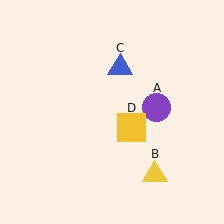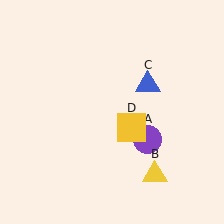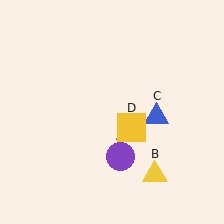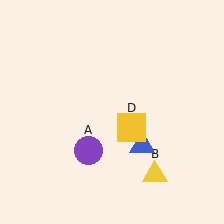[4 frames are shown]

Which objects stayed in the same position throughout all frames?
Yellow triangle (object B) and yellow square (object D) remained stationary.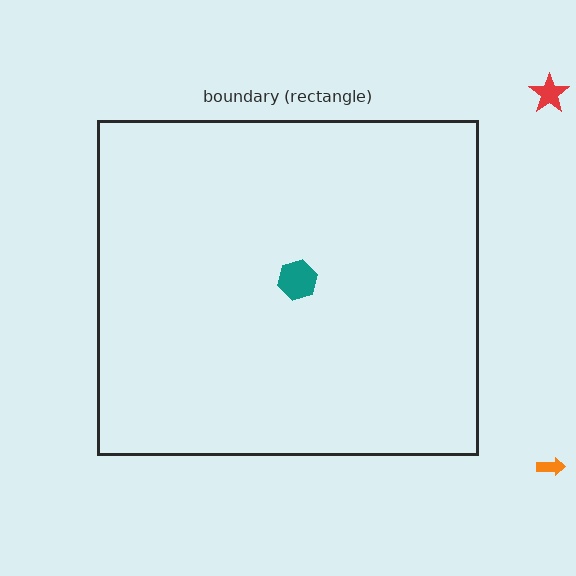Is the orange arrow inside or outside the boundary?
Outside.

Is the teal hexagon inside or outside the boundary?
Inside.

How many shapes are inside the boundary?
1 inside, 2 outside.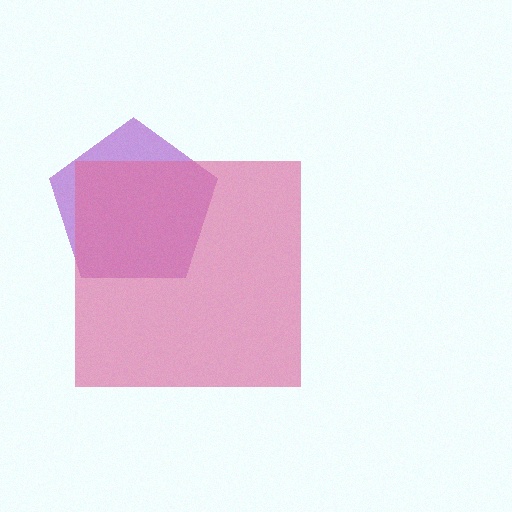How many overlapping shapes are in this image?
There are 2 overlapping shapes in the image.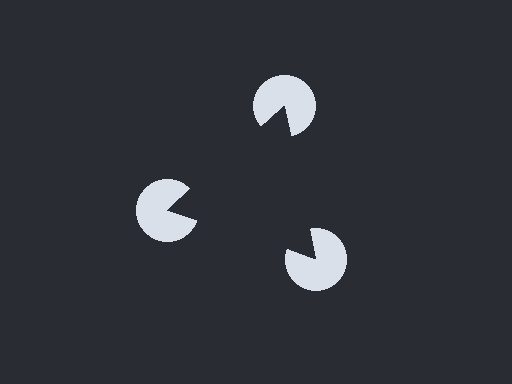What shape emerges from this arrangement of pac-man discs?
An illusory triangle — its edges are inferred from the aligned wedge cuts in the pac-man discs, not physically drawn.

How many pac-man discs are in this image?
There are 3 — one at each vertex of the illusory triangle.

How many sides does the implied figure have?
3 sides.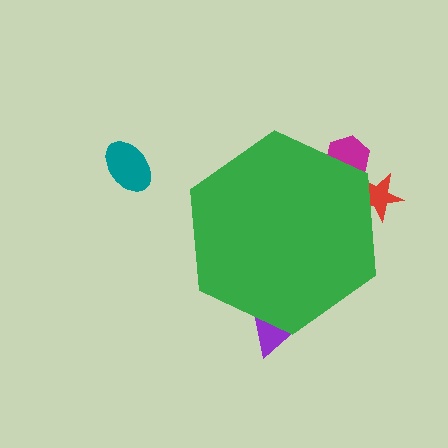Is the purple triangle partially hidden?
Yes, the purple triangle is partially hidden behind the green hexagon.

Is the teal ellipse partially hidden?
No, the teal ellipse is fully visible.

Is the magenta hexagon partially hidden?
Yes, the magenta hexagon is partially hidden behind the green hexagon.